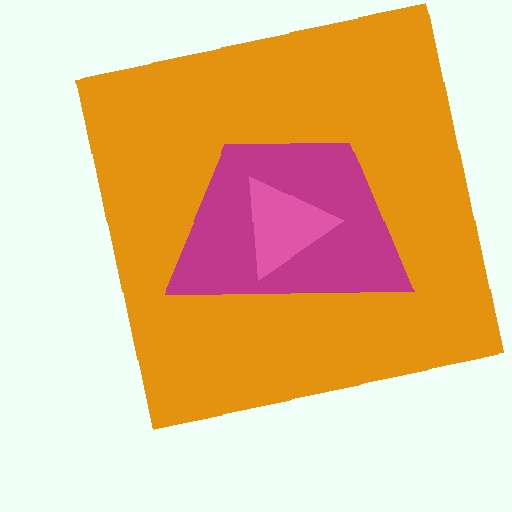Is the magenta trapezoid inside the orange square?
Yes.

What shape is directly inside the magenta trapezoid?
The pink triangle.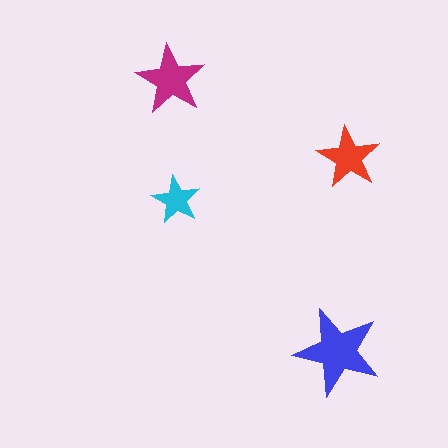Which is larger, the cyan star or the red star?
The red one.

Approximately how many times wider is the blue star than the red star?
About 1.5 times wider.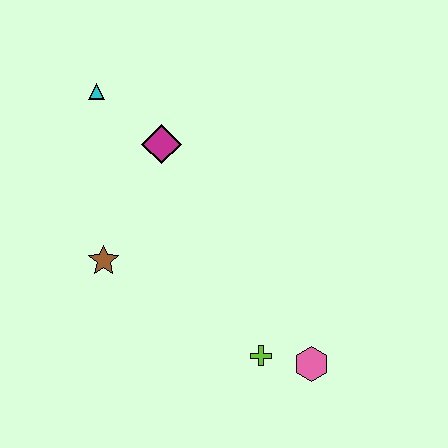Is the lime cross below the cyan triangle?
Yes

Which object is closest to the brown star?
The magenta diamond is closest to the brown star.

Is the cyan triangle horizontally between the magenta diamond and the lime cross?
No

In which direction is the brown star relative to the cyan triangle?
The brown star is below the cyan triangle.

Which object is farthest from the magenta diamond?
The pink hexagon is farthest from the magenta diamond.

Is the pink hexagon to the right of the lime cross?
Yes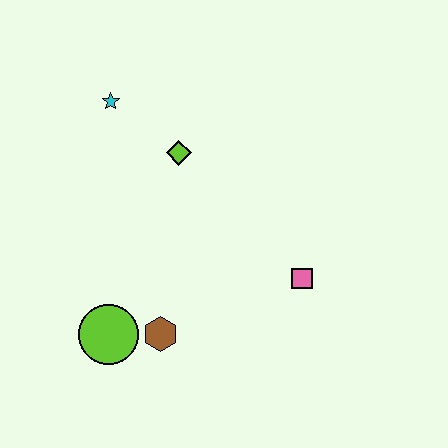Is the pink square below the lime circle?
No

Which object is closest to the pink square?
The brown hexagon is closest to the pink square.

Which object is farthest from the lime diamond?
The lime circle is farthest from the lime diamond.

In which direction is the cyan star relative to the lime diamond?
The cyan star is to the left of the lime diamond.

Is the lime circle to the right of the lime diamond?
No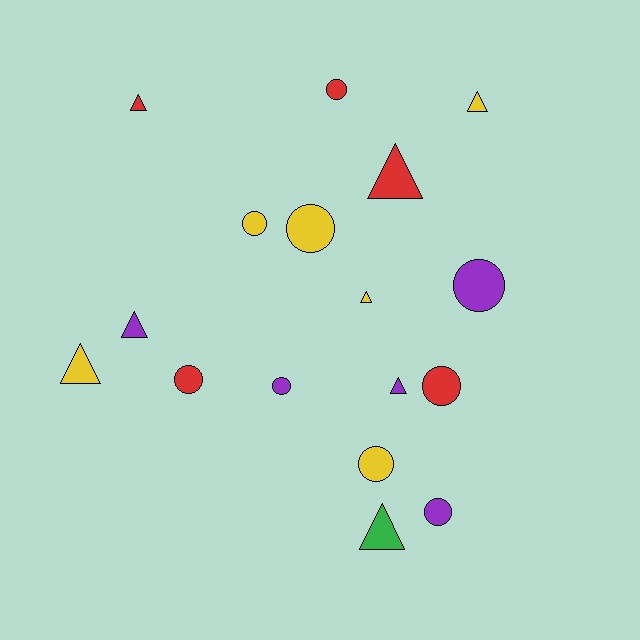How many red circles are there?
There are 3 red circles.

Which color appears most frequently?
Yellow, with 6 objects.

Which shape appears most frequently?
Circle, with 9 objects.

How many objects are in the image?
There are 17 objects.